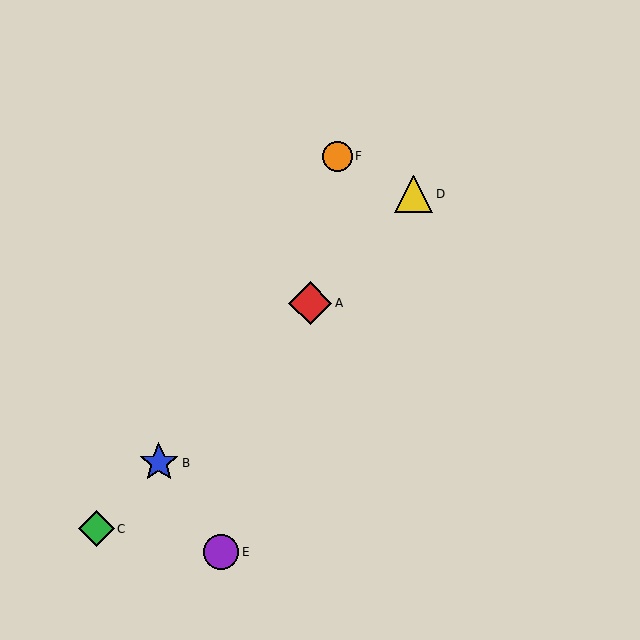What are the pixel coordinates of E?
Object E is at (221, 552).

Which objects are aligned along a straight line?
Objects A, B, C, D are aligned along a straight line.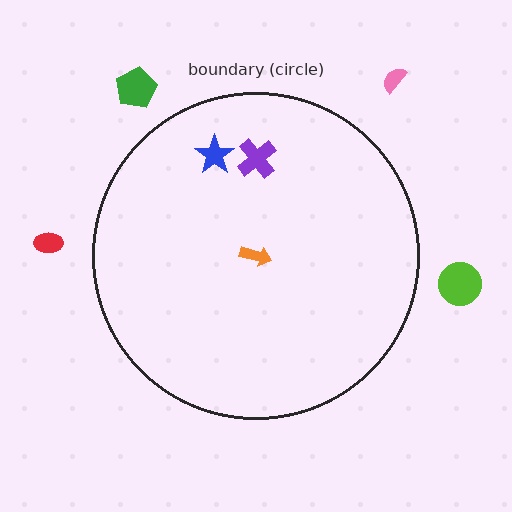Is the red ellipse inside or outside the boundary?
Outside.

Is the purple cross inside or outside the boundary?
Inside.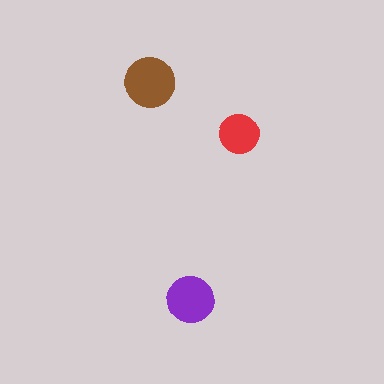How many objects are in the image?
There are 3 objects in the image.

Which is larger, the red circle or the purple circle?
The purple one.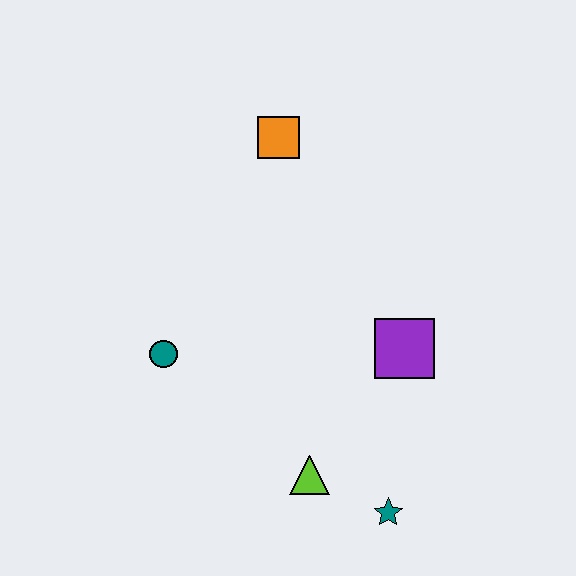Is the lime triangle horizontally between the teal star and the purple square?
No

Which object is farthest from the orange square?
The teal star is farthest from the orange square.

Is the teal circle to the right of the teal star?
No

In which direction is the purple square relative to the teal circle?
The purple square is to the right of the teal circle.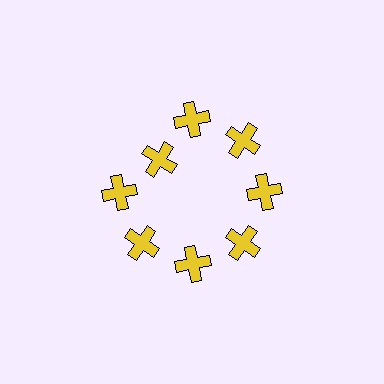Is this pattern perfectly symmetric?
No. The 8 yellow crosses are arranged in a ring, but one element near the 10 o'clock position is pulled inward toward the center, breaking the 8-fold rotational symmetry.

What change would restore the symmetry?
The symmetry would be restored by moving it outward, back onto the ring so that all 8 crosses sit at equal angles and equal distance from the center.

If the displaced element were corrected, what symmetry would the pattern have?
It would have 8-fold rotational symmetry — the pattern would map onto itself every 45 degrees.